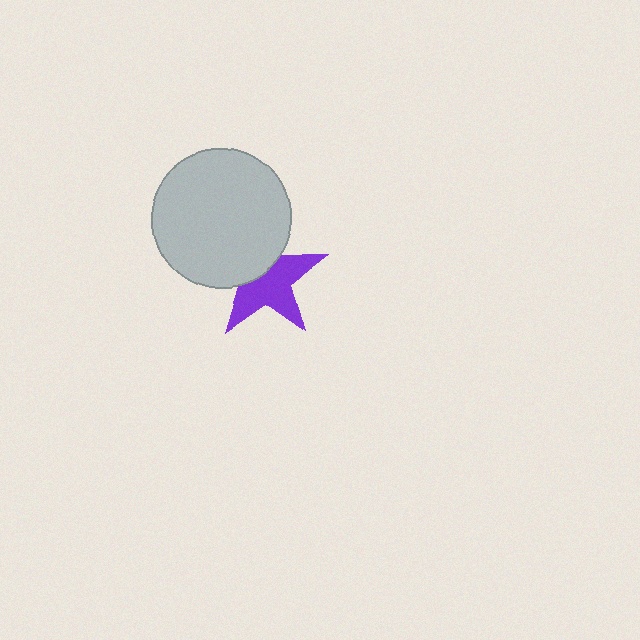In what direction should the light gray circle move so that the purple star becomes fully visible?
The light gray circle should move up. That is the shortest direction to clear the overlap and leave the purple star fully visible.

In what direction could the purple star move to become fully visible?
The purple star could move down. That would shift it out from behind the light gray circle entirely.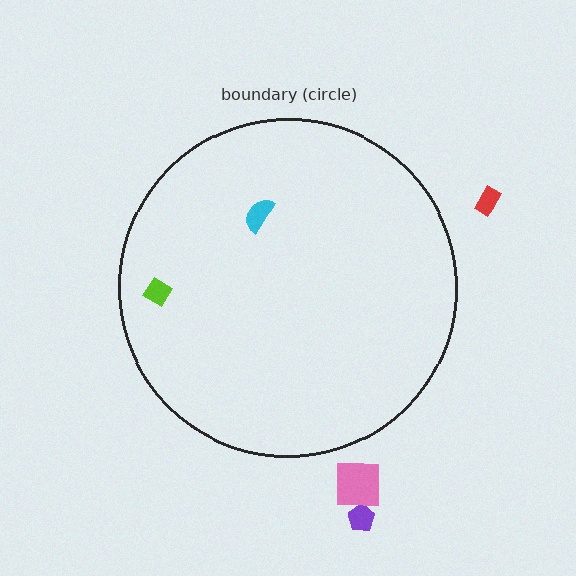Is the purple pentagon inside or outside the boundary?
Outside.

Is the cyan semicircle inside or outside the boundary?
Inside.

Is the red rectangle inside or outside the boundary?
Outside.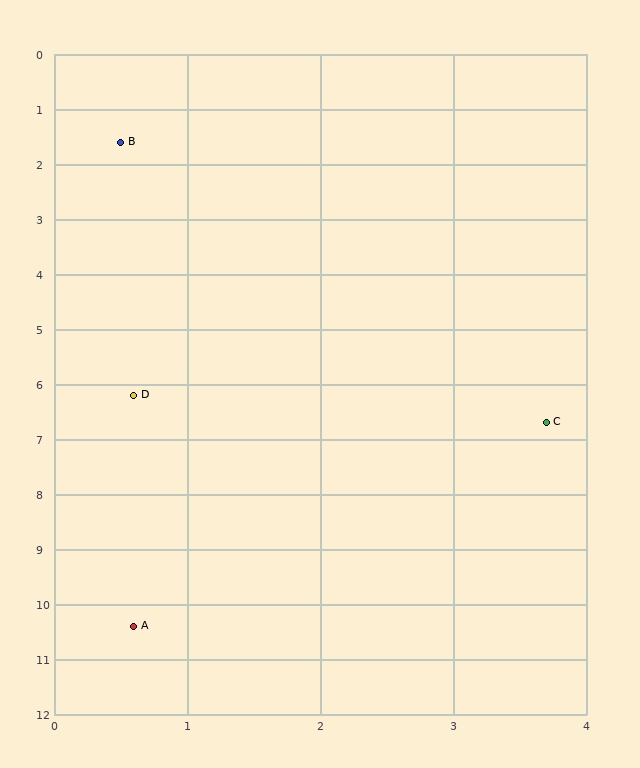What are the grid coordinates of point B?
Point B is at approximately (0.5, 1.6).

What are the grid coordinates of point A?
Point A is at approximately (0.6, 10.4).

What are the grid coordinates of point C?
Point C is at approximately (3.7, 6.7).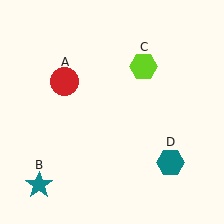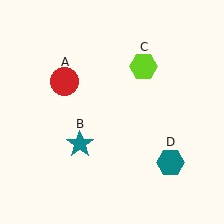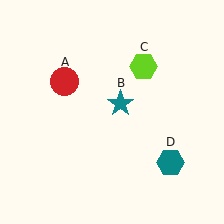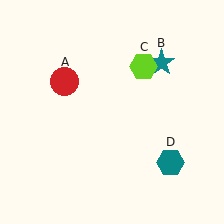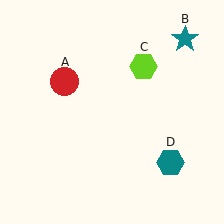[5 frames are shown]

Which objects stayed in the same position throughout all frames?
Red circle (object A) and lime hexagon (object C) and teal hexagon (object D) remained stationary.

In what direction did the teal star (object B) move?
The teal star (object B) moved up and to the right.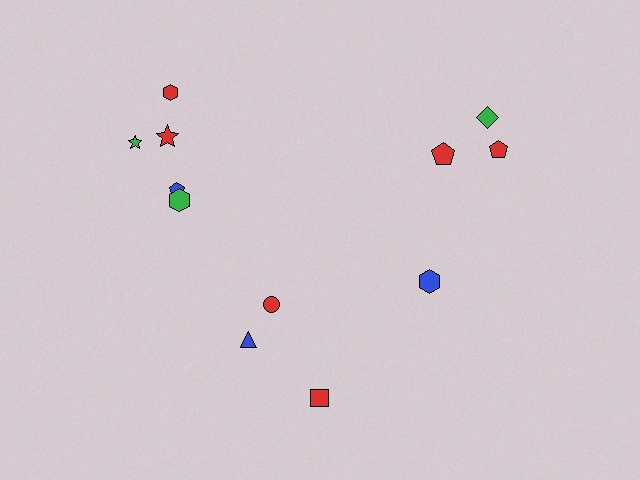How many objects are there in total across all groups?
There are 12 objects.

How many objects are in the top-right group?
There are 3 objects.